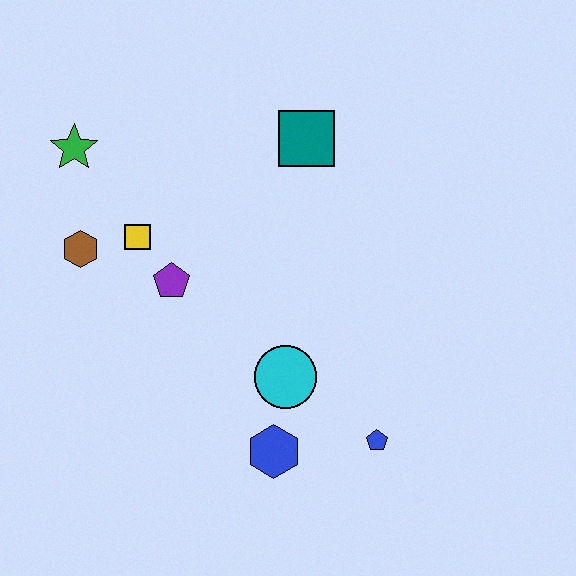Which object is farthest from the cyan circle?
The green star is farthest from the cyan circle.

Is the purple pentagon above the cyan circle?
Yes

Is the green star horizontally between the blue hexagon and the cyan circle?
No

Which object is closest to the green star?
The brown hexagon is closest to the green star.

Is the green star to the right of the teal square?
No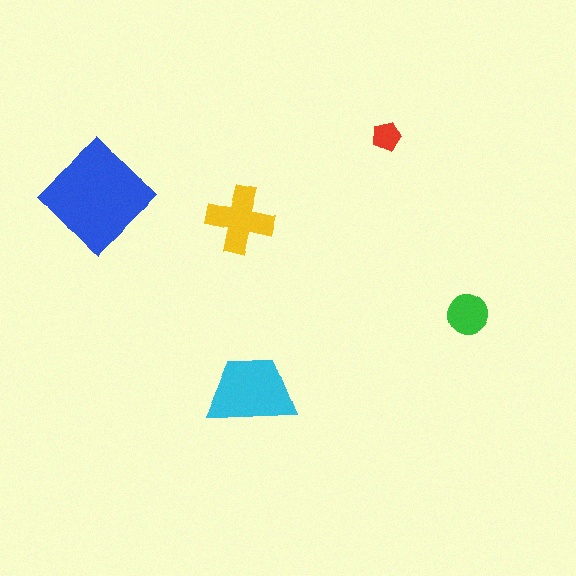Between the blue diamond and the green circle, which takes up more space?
The blue diamond.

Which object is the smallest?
The red pentagon.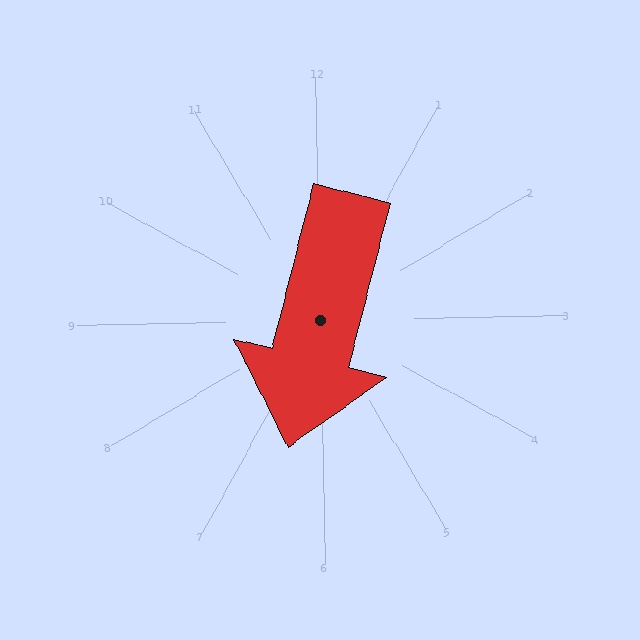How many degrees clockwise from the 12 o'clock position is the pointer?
Approximately 195 degrees.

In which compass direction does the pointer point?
South.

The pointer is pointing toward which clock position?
Roughly 7 o'clock.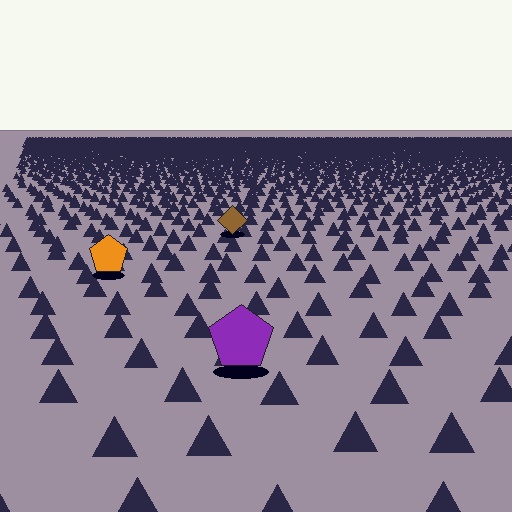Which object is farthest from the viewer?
The brown diamond is farthest from the viewer. It appears smaller and the ground texture around it is denser.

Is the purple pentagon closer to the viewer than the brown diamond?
Yes. The purple pentagon is closer — you can tell from the texture gradient: the ground texture is coarser near it.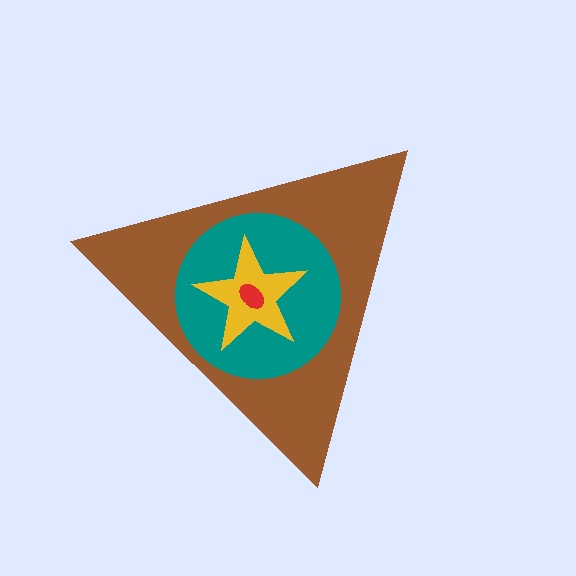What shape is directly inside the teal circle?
The yellow star.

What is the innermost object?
The red ellipse.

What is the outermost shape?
The brown triangle.